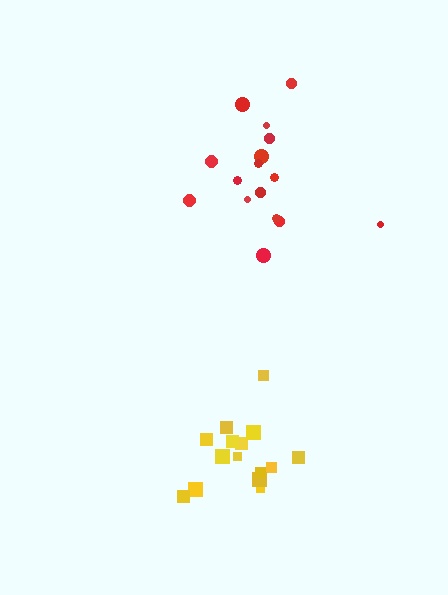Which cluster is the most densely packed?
Yellow.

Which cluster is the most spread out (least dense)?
Red.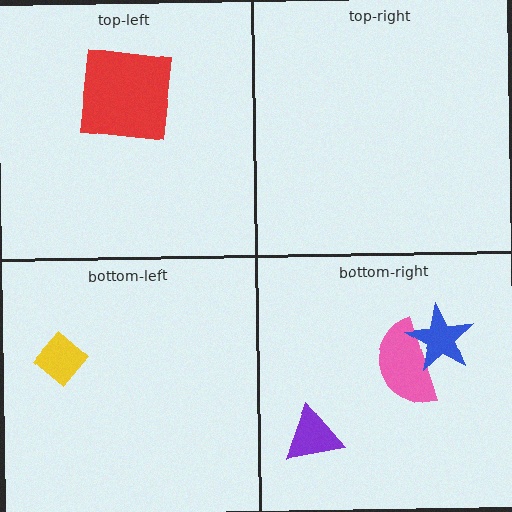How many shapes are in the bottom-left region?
1.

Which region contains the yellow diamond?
The bottom-left region.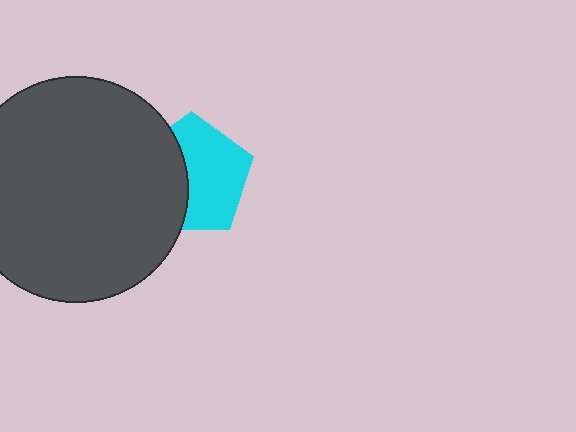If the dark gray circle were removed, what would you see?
You would see the complete cyan pentagon.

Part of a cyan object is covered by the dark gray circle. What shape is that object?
It is a pentagon.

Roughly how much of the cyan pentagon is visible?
About half of it is visible (roughly 59%).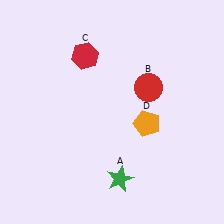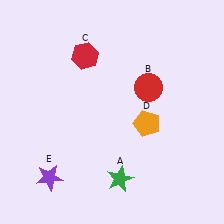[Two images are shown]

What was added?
A purple star (E) was added in Image 2.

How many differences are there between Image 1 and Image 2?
There is 1 difference between the two images.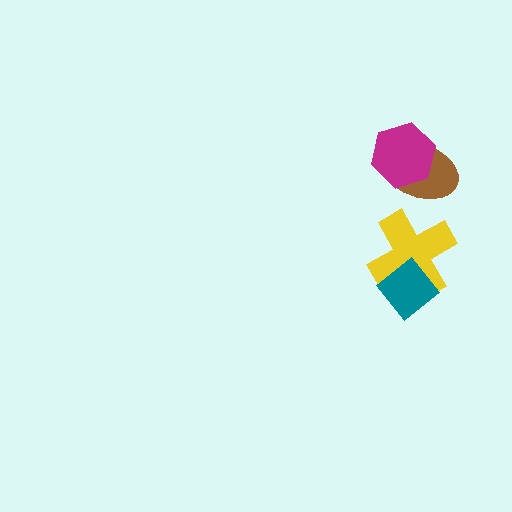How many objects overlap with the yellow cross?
1 object overlaps with the yellow cross.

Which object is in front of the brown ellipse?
The magenta hexagon is in front of the brown ellipse.